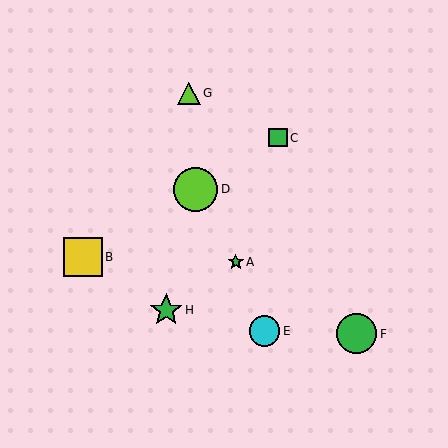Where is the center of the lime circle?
The center of the lime circle is at (196, 189).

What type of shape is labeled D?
Shape D is a lime circle.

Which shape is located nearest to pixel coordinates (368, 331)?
The green circle (labeled F) at (357, 334) is nearest to that location.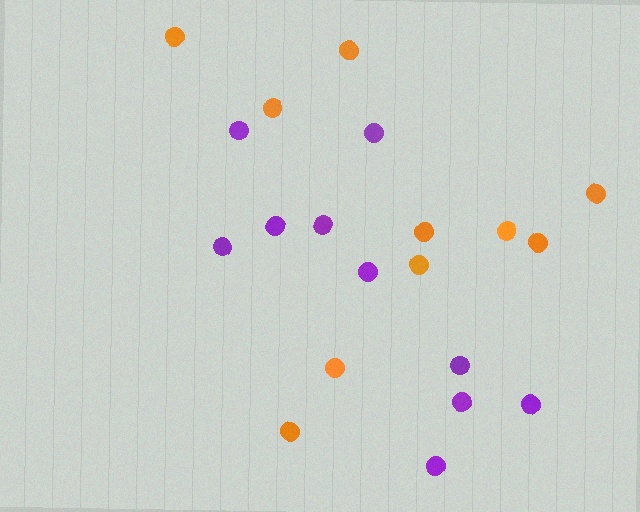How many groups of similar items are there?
There are 2 groups: one group of orange circles (10) and one group of purple circles (10).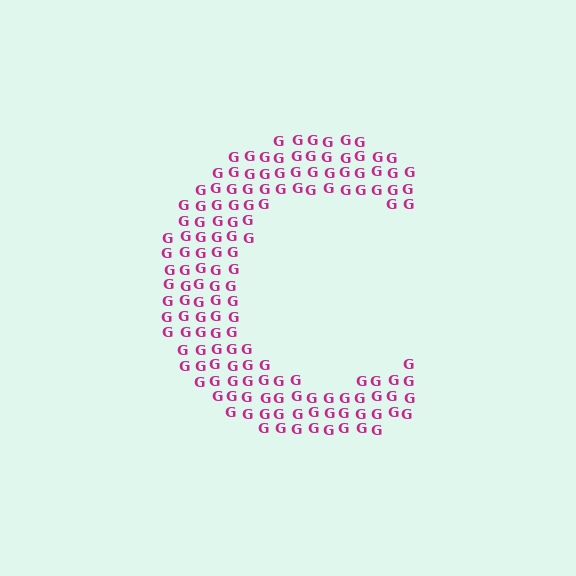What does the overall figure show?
The overall figure shows the letter C.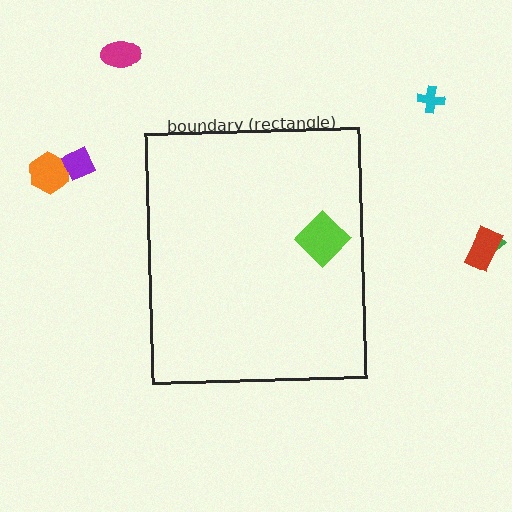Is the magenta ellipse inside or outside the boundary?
Outside.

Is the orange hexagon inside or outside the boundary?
Outside.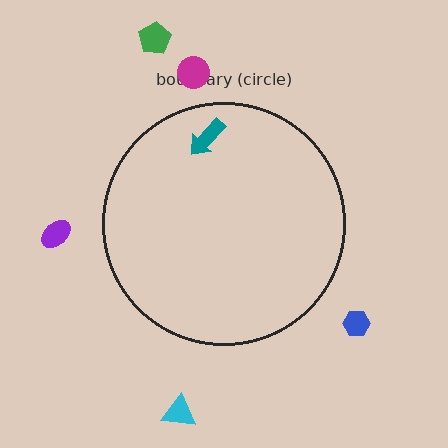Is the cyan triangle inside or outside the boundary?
Outside.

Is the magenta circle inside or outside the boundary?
Outside.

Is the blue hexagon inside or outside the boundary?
Outside.